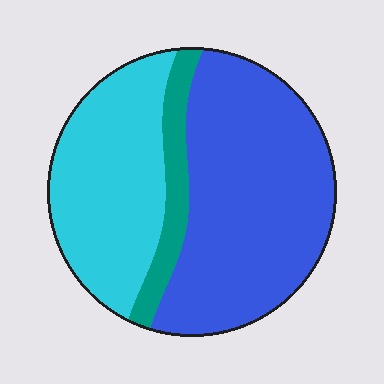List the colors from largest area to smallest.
From largest to smallest: blue, cyan, teal.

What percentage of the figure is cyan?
Cyan takes up about one third (1/3) of the figure.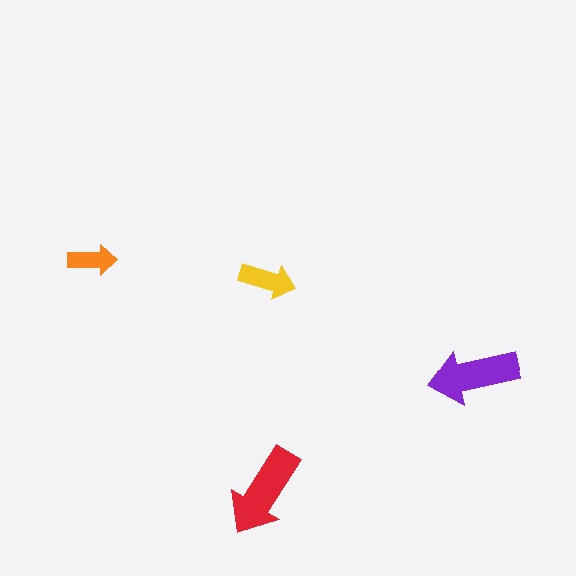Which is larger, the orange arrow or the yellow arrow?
The yellow one.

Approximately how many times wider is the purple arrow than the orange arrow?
About 2 times wider.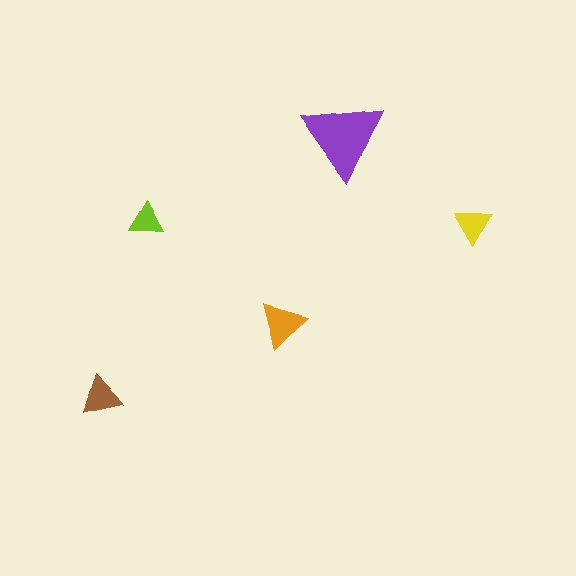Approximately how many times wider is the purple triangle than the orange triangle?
About 2 times wider.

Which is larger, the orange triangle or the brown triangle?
The orange one.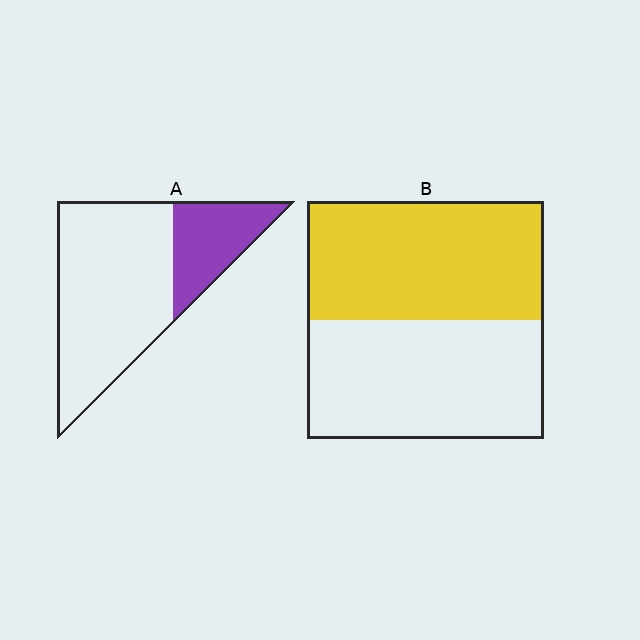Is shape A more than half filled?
No.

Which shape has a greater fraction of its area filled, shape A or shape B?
Shape B.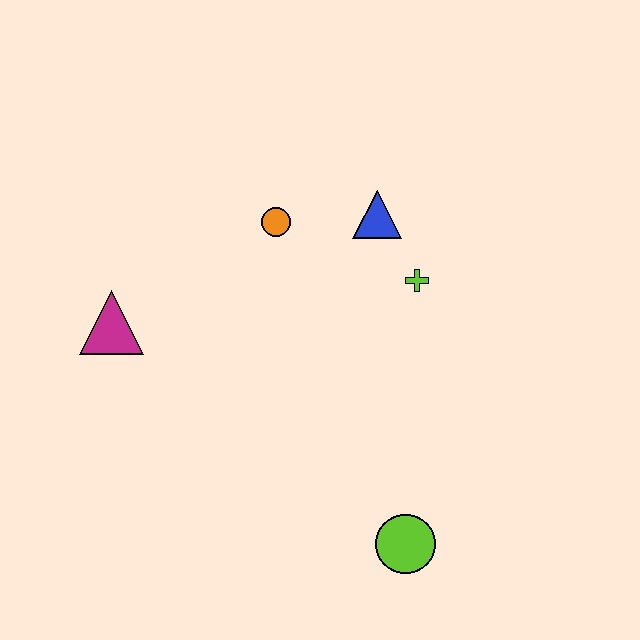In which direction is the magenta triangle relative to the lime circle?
The magenta triangle is to the left of the lime circle.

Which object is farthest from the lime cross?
The magenta triangle is farthest from the lime cross.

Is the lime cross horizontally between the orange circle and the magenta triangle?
No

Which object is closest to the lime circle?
The lime cross is closest to the lime circle.